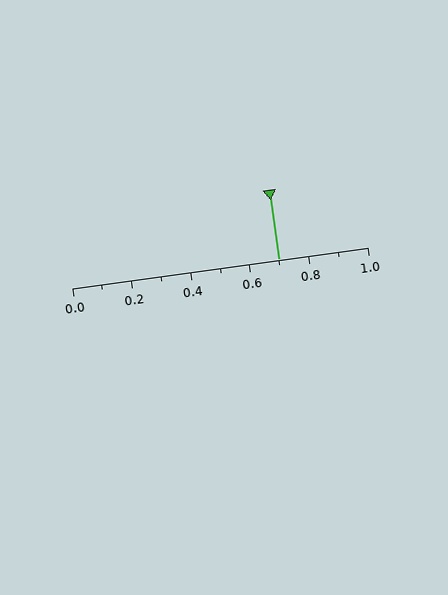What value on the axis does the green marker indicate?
The marker indicates approximately 0.7.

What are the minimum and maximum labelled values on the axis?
The axis runs from 0.0 to 1.0.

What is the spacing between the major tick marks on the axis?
The major ticks are spaced 0.2 apart.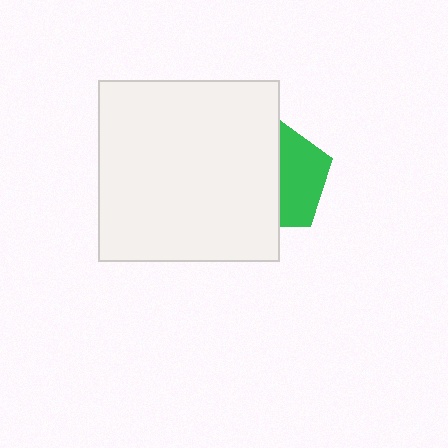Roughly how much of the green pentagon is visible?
A small part of it is visible (roughly 44%).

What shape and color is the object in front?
The object in front is a white square.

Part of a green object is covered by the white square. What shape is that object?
It is a pentagon.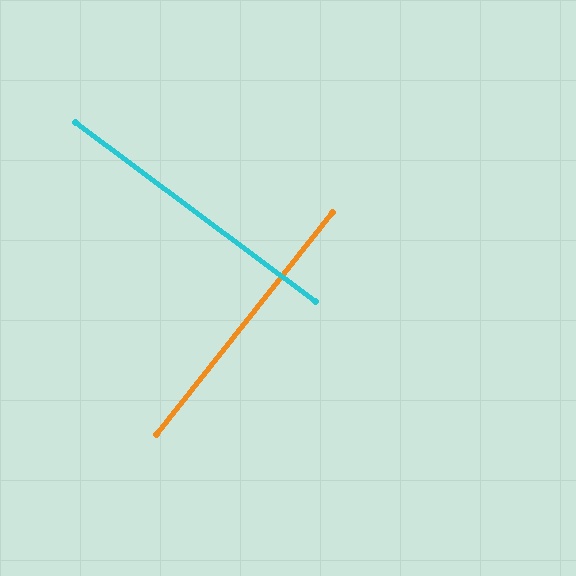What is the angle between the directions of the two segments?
Approximately 88 degrees.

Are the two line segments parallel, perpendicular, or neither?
Perpendicular — they meet at approximately 88°.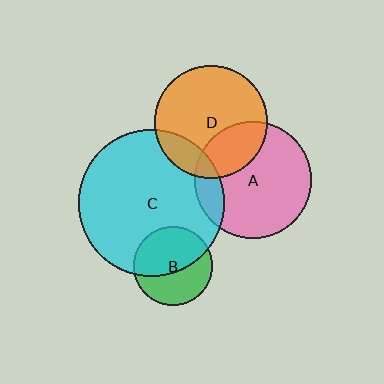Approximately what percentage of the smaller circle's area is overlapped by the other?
Approximately 25%.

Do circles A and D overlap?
Yes.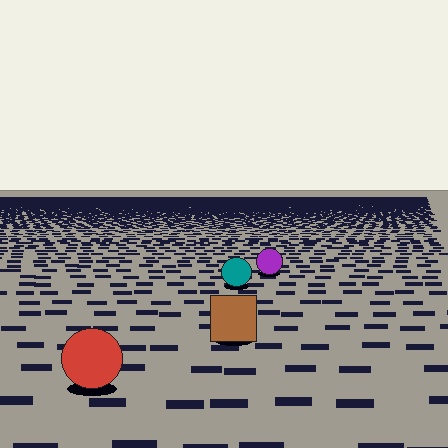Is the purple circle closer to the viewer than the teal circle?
No. The teal circle is closer — you can tell from the texture gradient: the ground texture is coarser near it.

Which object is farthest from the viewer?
The purple circle is farthest from the viewer. It appears smaller and the ground texture around it is denser.